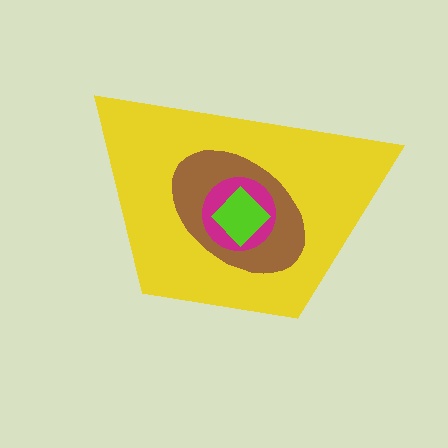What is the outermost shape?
The yellow trapezoid.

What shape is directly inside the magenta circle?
The lime diamond.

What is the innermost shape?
The lime diamond.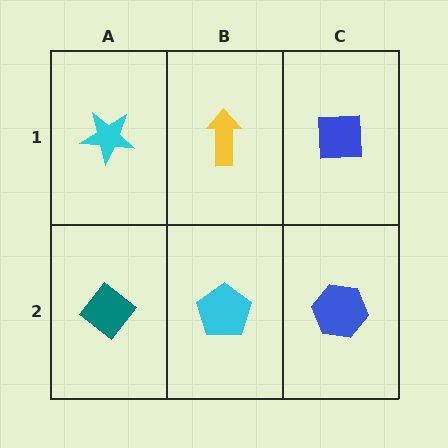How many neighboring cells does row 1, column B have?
3.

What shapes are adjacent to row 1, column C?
A blue hexagon (row 2, column C), a yellow arrow (row 1, column B).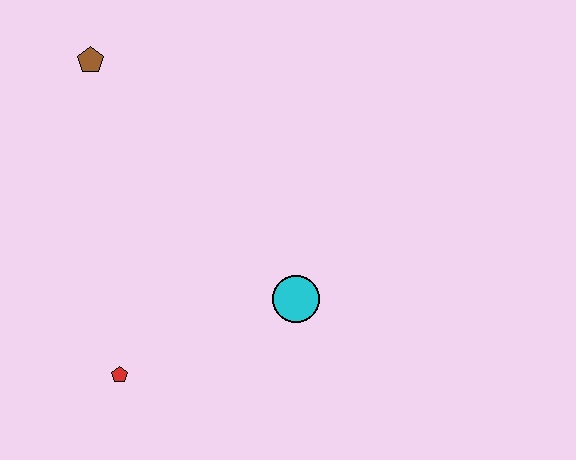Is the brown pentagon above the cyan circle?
Yes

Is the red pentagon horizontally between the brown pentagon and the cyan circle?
Yes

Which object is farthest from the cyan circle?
The brown pentagon is farthest from the cyan circle.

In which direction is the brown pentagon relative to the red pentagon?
The brown pentagon is above the red pentagon.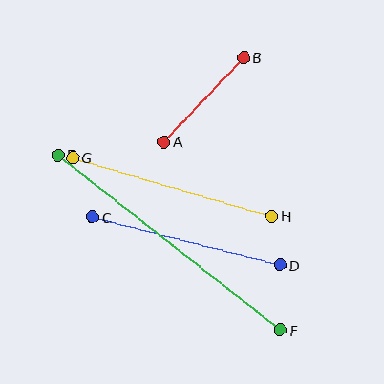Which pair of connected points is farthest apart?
Points E and F are farthest apart.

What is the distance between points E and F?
The distance is approximately 283 pixels.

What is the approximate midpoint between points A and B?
The midpoint is at approximately (204, 100) pixels.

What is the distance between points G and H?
The distance is approximately 208 pixels.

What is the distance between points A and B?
The distance is approximately 116 pixels.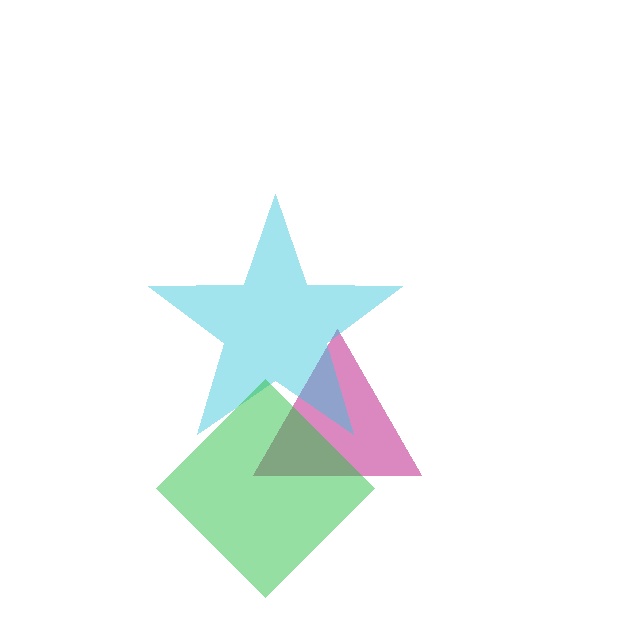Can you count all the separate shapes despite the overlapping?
Yes, there are 3 separate shapes.